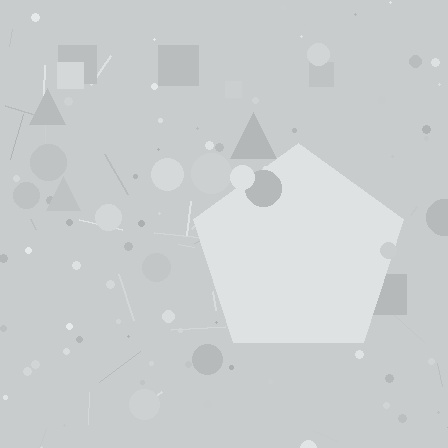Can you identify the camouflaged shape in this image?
The camouflaged shape is a pentagon.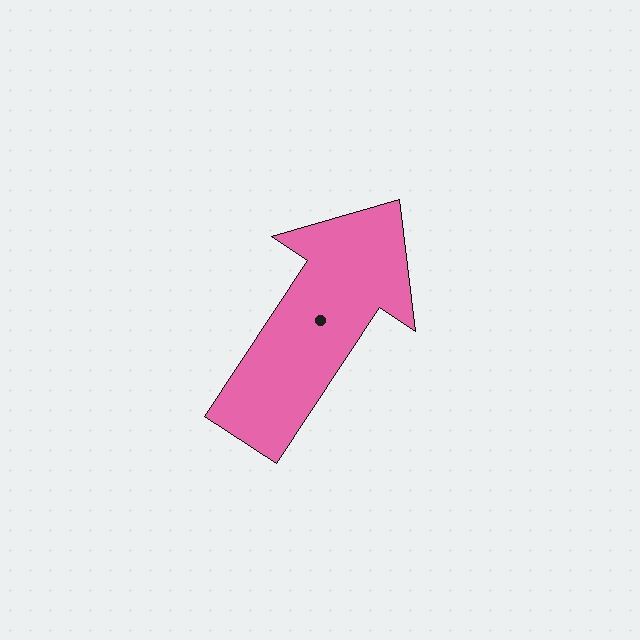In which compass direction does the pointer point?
Northeast.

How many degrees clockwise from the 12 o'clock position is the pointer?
Approximately 34 degrees.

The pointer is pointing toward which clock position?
Roughly 1 o'clock.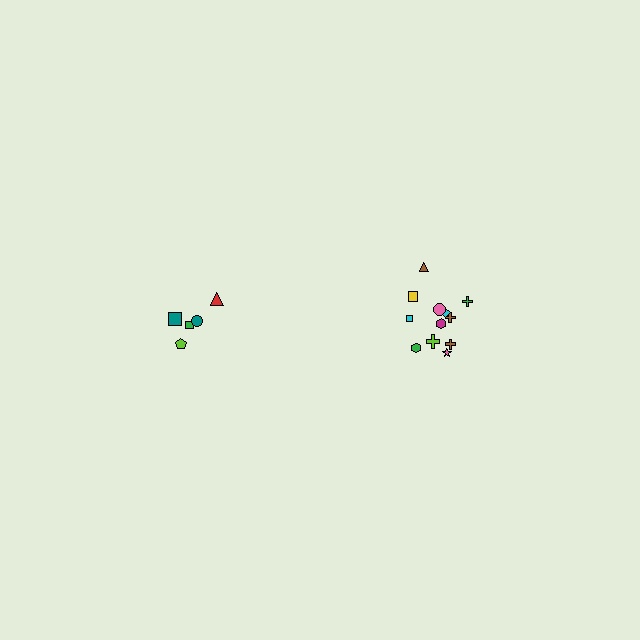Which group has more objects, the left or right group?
The right group.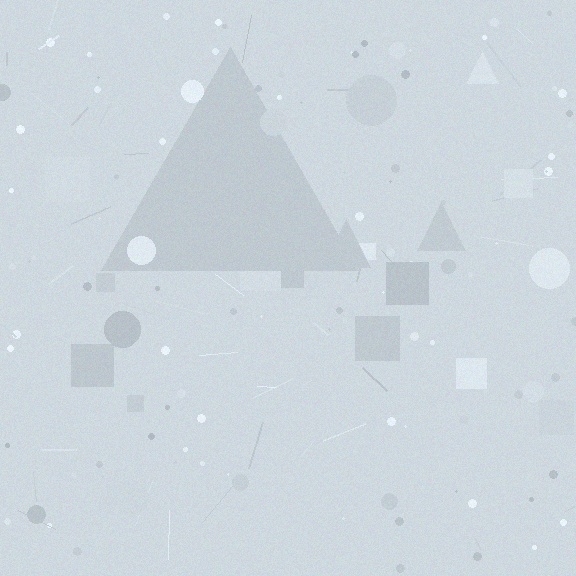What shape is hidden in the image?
A triangle is hidden in the image.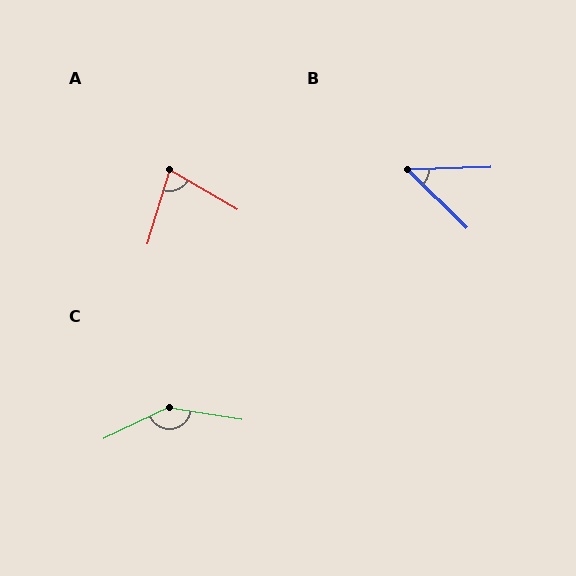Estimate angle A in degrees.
Approximately 76 degrees.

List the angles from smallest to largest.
B (46°), A (76°), C (145°).